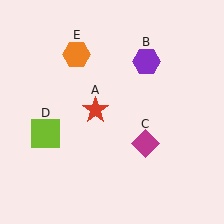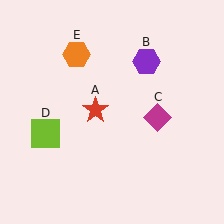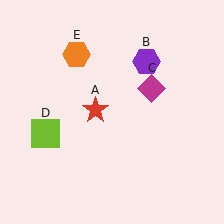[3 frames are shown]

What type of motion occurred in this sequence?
The magenta diamond (object C) rotated counterclockwise around the center of the scene.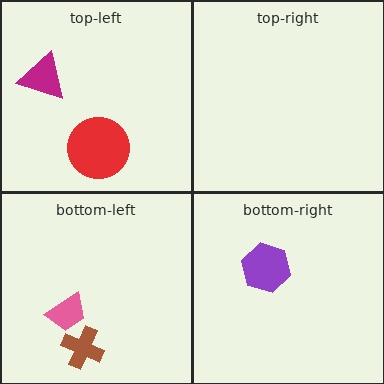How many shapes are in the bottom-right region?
1.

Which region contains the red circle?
The top-left region.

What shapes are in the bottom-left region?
The brown cross, the pink trapezoid.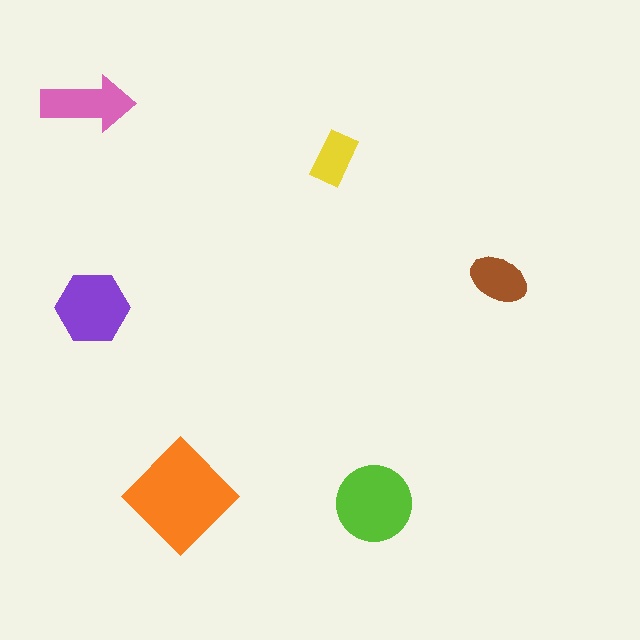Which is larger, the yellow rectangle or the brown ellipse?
The brown ellipse.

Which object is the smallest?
The yellow rectangle.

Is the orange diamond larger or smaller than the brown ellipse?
Larger.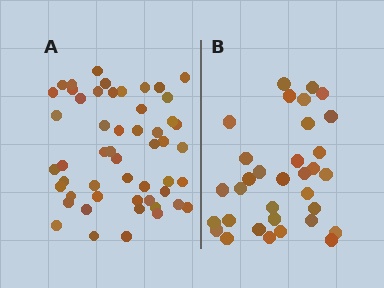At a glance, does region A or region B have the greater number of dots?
Region A (the left region) has more dots.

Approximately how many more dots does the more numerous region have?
Region A has approximately 20 more dots than region B.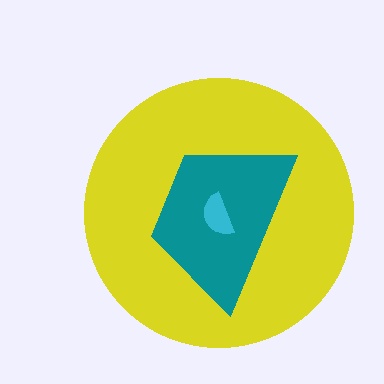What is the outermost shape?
The yellow circle.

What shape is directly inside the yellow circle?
The teal trapezoid.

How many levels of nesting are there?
3.